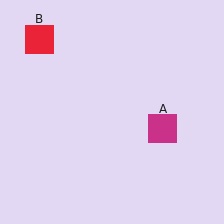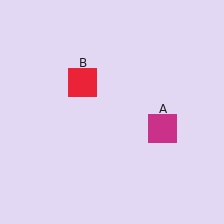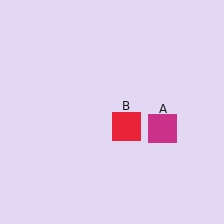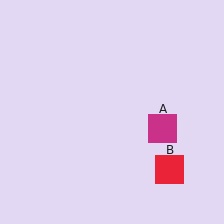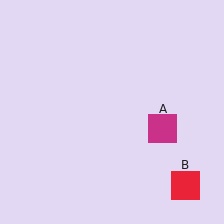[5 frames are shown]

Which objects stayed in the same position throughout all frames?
Magenta square (object A) remained stationary.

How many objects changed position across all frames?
1 object changed position: red square (object B).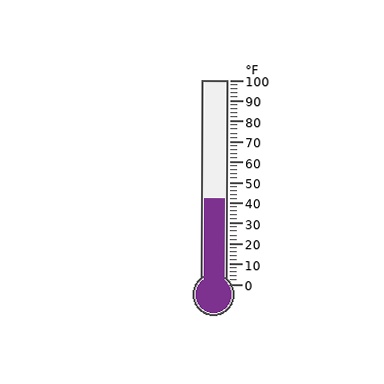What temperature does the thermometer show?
The thermometer shows approximately 42°F.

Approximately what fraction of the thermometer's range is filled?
The thermometer is filled to approximately 40% of its range.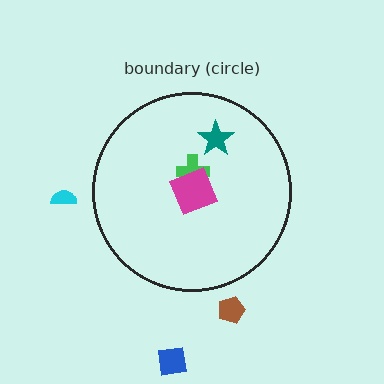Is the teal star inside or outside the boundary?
Inside.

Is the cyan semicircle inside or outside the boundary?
Outside.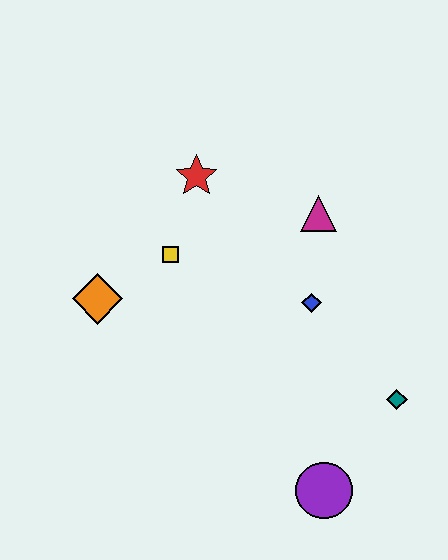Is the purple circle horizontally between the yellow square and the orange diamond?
No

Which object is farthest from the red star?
The purple circle is farthest from the red star.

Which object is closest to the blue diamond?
The magenta triangle is closest to the blue diamond.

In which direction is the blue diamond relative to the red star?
The blue diamond is below the red star.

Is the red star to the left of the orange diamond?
No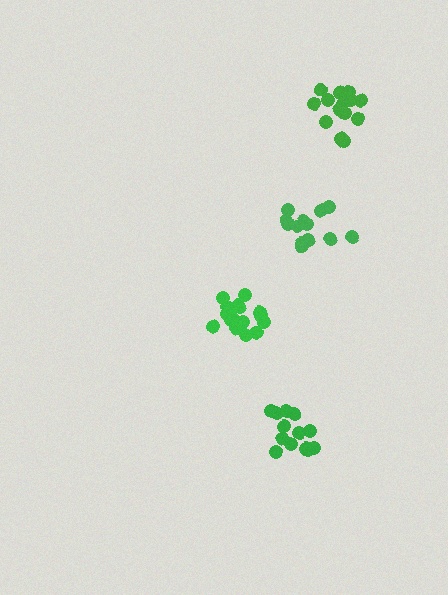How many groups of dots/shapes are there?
There are 4 groups.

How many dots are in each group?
Group 1: 17 dots, Group 2: 13 dots, Group 3: 13 dots, Group 4: 15 dots (58 total).